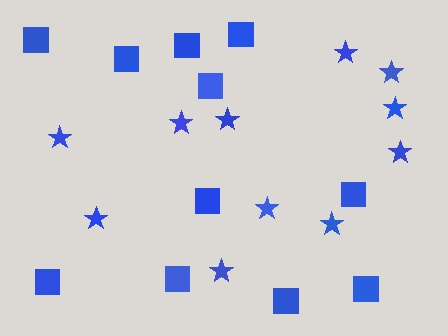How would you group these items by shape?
There are 2 groups: one group of stars (11) and one group of squares (11).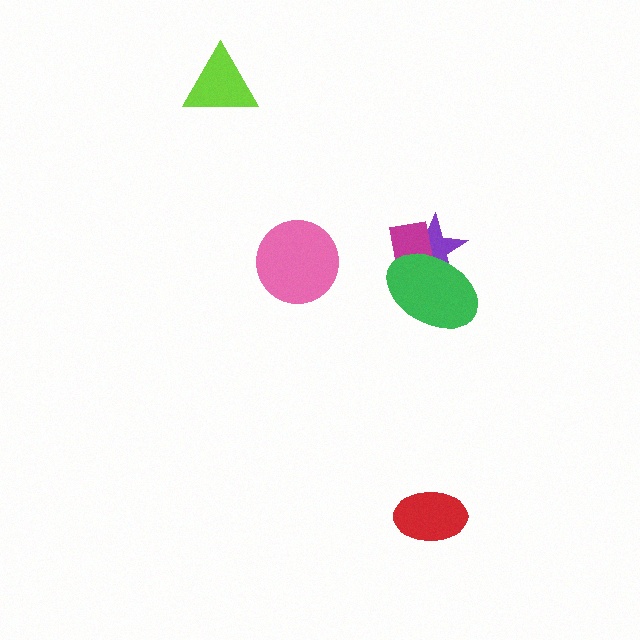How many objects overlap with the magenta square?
2 objects overlap with the magenta square.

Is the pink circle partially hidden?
No, no other shape covers it.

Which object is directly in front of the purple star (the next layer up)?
The magenta square is directly in front of the purple star.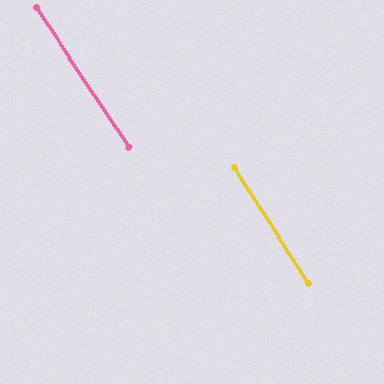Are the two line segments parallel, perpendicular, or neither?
Parallel — their directions differ by only 1.1°.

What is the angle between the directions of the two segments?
Approximately 1 degree.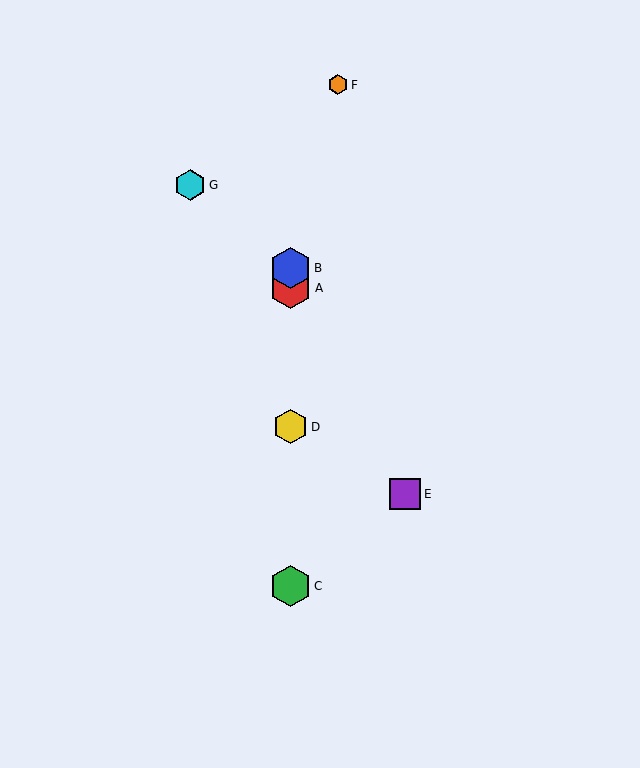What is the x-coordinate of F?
Object F is at x≈338.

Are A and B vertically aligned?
Yes, both are at x≈291.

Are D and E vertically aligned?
No, D is at x≈291 and E is at x≈405.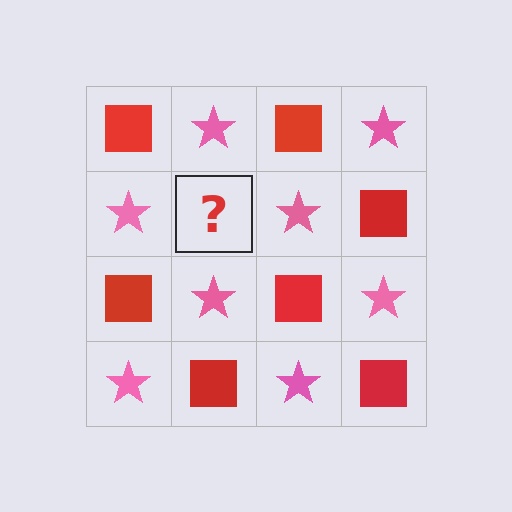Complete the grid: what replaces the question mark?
The question mark should be replaced with a red square.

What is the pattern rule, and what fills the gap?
The rule is that it alternates red square and pink star in a checkerboard pattern. The gap should be filled with a red square.